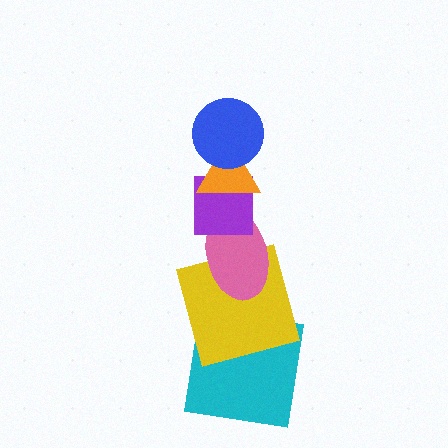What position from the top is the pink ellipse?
The pink ellipse is 4th from the top.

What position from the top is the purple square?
The purple square is 3rd from the top.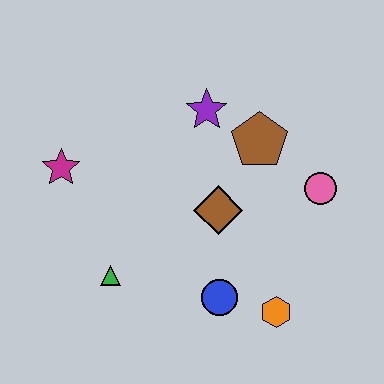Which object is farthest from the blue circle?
The magenta star is farthest from the blue circle.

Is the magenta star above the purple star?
No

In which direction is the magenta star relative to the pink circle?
The magenta star is to the left of the pink circle.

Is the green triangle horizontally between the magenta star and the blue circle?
Yes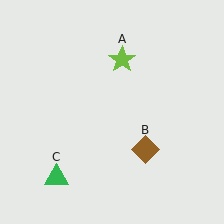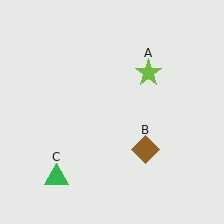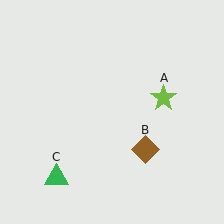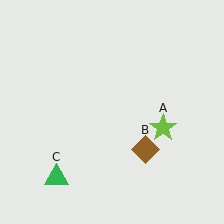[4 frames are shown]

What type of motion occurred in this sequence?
The lime star (object A) rotated clockwise around the center of the scene.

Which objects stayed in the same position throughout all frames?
Brown diamond (object B) and green triangle (object C) remained stationary.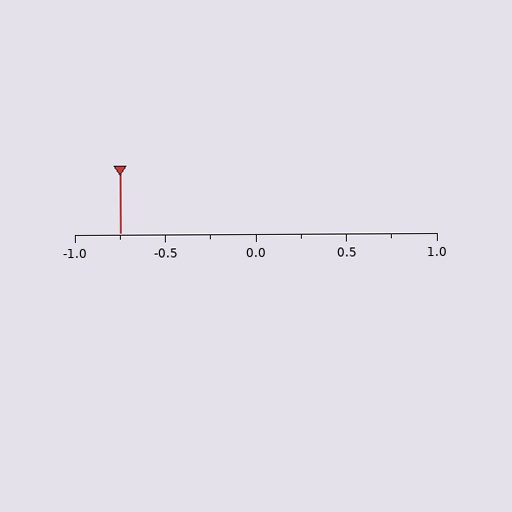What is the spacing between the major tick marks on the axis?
The major ticks are spaced 0.5 apart.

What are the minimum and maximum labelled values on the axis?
The axis runs from -1.0 to 1.0.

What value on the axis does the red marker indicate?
The marker indicates approximately -0.75.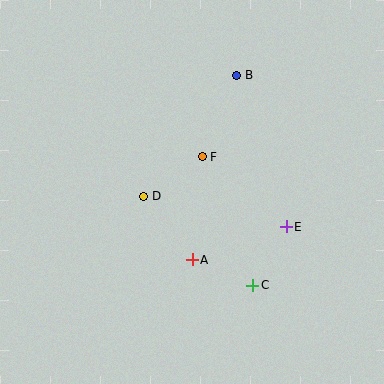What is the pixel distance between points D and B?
The distance between D and B is 153 pixels.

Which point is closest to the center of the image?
Point F at (202, 157) is closest to the center.